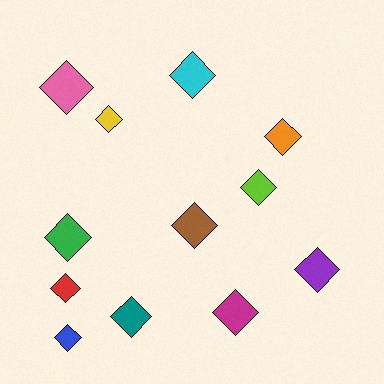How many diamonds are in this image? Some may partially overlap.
There are 12 diamonds.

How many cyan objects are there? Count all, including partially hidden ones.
There is 1 cyan object.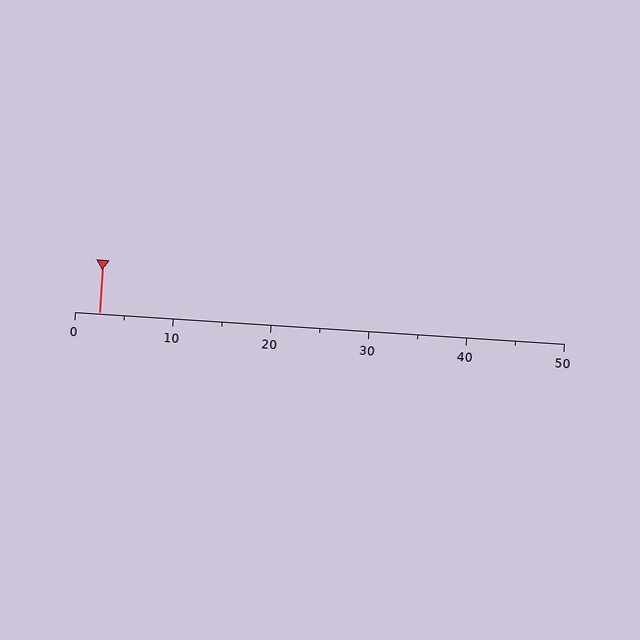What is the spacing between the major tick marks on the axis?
The major ticks are spaced 10 apart.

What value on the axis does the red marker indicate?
The marker indicates approximately 2.5.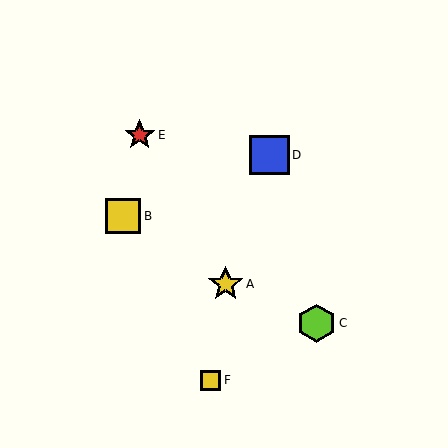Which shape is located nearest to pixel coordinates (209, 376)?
The yellow square (labeled F) at (211, 380) is nearest to that location.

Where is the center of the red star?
The center of the red star is at (140, 135).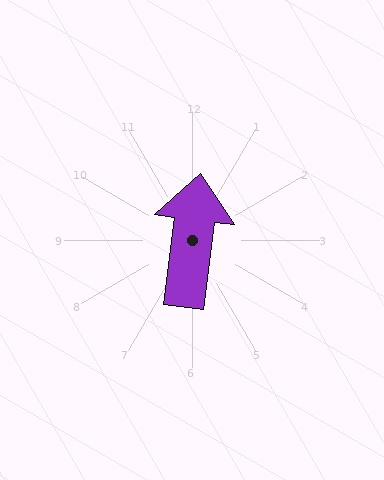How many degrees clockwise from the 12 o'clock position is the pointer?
Approximately 7 degrees.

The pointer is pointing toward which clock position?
Roughly 12 o'clock.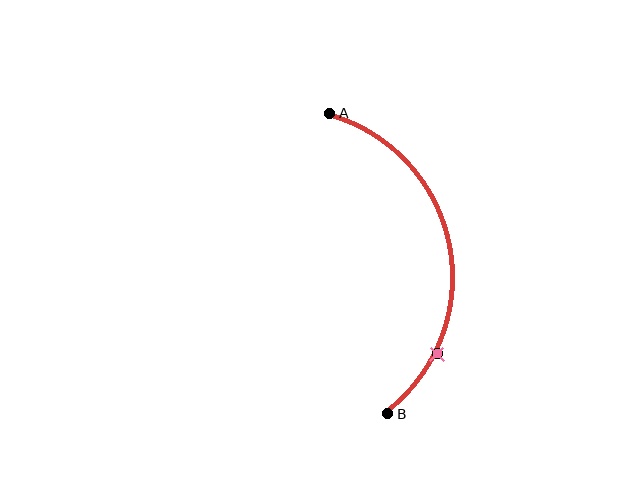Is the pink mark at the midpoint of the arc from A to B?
No. The pink mark lies on the arc but is closer to endpoint B. The arc midpoint would be at the point on the curve equidistant along the arc from both A and B.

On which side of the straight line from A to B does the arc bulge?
The arc bulges to the right of the straight line connecting A and B.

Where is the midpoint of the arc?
The arc midpoint is the point on the curve farthest from the straight line joining A and B. It sits to the right of that line.